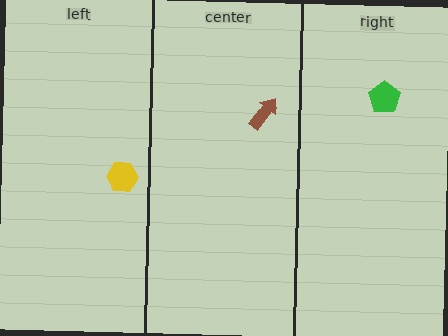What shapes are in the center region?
The brown arrow.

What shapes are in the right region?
The green pentagon.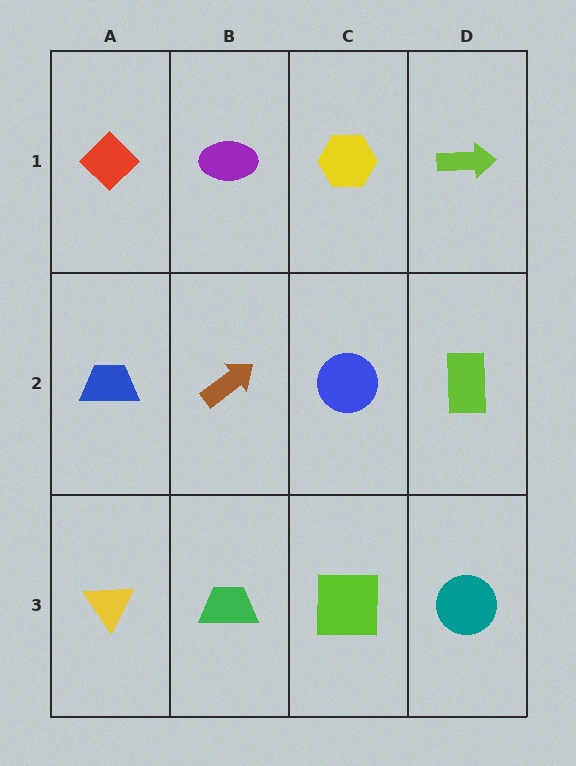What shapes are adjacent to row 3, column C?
A blue circle (row 2, column C), a green trapezoid (row 3, column B), a teal circle (row 3, column D).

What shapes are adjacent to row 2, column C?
A yellow hexagon (row 1, column C), a lime square (row 3, column C), a brown arrow (row 2, column B), a lime rectangle (row 2, column D).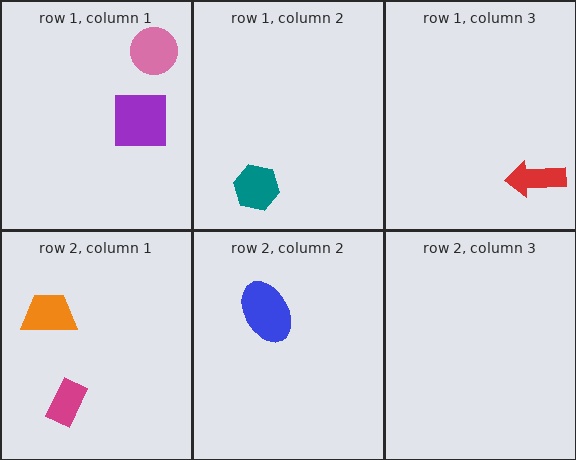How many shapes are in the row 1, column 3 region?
1.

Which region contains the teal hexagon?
The row 1, column 2 region.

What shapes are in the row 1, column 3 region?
The red arrow.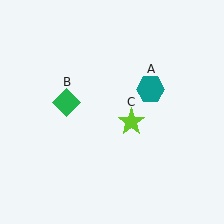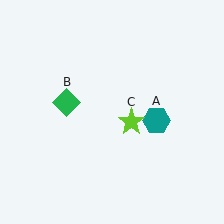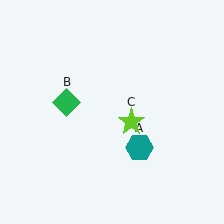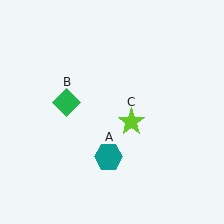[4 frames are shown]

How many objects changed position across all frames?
1 object changed position: teal hexagon (object A).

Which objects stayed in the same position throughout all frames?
Green diamond (object B) and lime star (object C) remained stationary.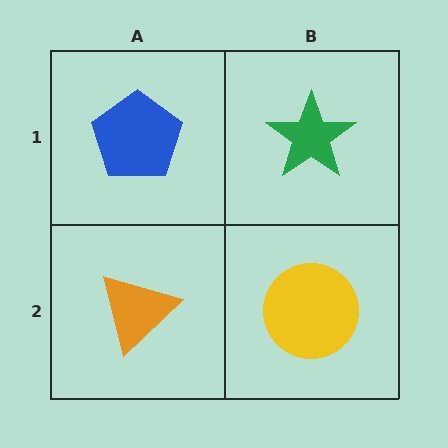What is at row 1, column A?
A blue pentagon.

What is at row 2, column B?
A yellow circle.